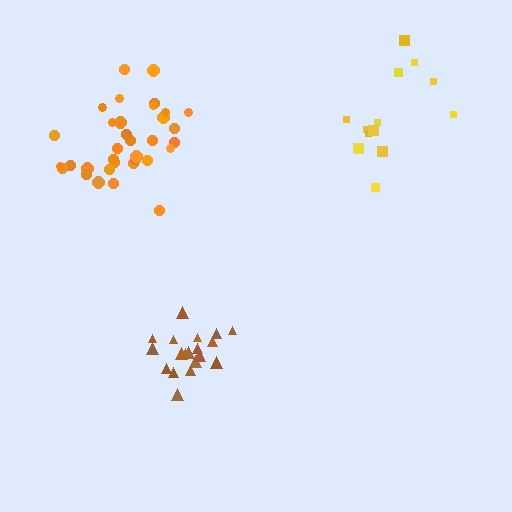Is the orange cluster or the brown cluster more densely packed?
Brown.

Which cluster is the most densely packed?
Brown.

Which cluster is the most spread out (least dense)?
Yellow.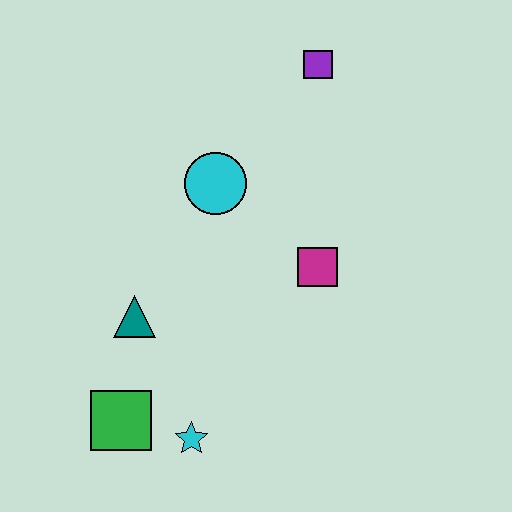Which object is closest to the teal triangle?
The green square is closest to the teal triangle.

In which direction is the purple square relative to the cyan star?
The purple square is above the cyan star.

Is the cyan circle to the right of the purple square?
No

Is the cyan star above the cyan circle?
No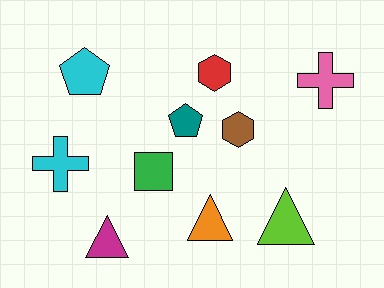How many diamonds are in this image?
There are no diamonds.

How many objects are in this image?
There are 10 objects.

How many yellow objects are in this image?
There are no yellow objects.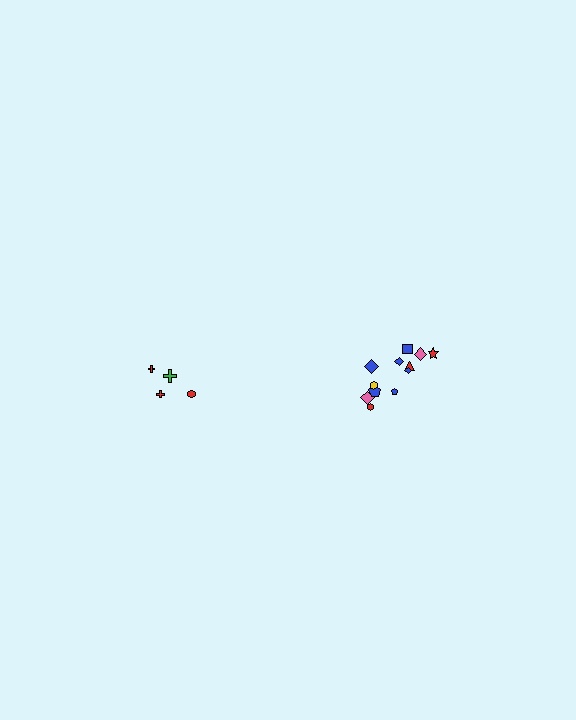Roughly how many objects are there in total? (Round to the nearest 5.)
Roughly 15 objects in total.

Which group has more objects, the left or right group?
The right group.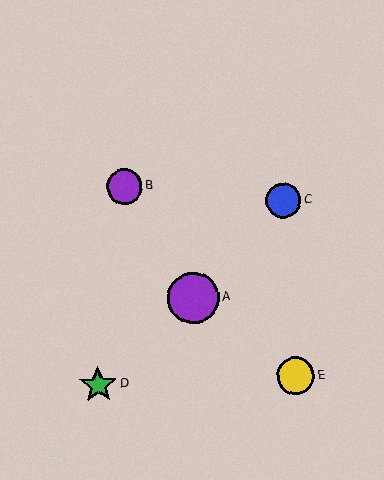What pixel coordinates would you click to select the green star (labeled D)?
Click at (98, 385) to select the green star D.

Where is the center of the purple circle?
The center of the purple circle is at (193, 298).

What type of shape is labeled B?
Shape B is a purple circle.